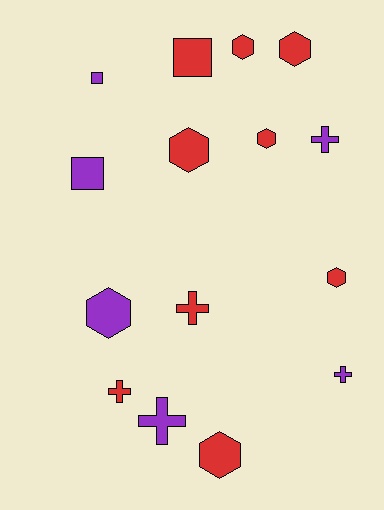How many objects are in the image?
There are 15 objects.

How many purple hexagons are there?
There is 1 purple hexagon.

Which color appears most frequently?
Red, with 9 objects.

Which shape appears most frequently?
Hexagon, with 7 objects.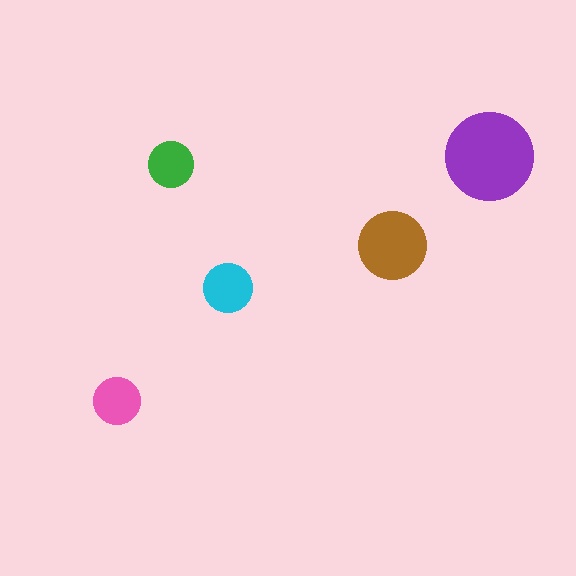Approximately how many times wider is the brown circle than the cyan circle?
About 1.5 times wider.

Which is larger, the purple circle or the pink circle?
The purple one.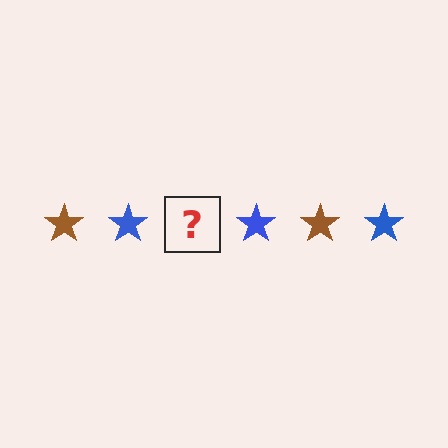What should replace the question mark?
The question mark should be replaced with a brown star.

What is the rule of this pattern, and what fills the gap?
The rule is that the pattern cycles through brown, blue stars. The gap should be filled with a brown star.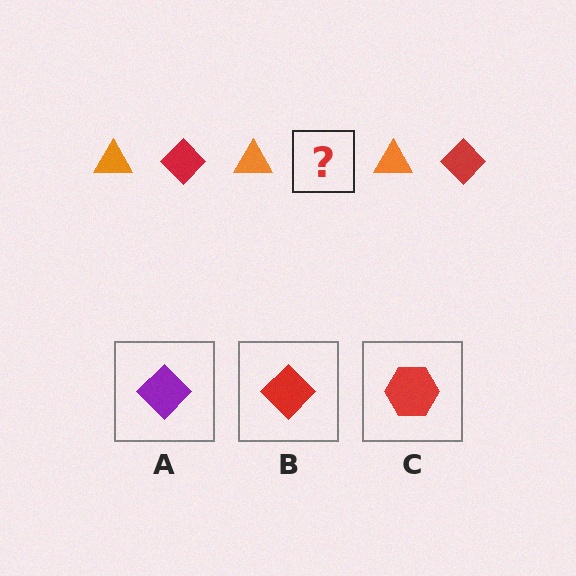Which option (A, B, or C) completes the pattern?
B.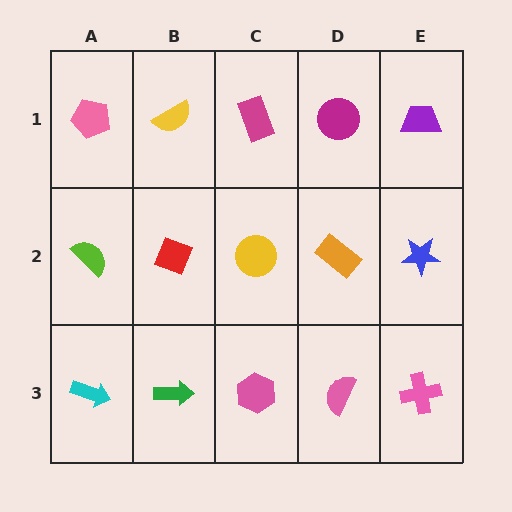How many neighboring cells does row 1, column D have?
3.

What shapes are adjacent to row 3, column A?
A lime semicircle (row 2, column A), a green arrow (row 3, column B).